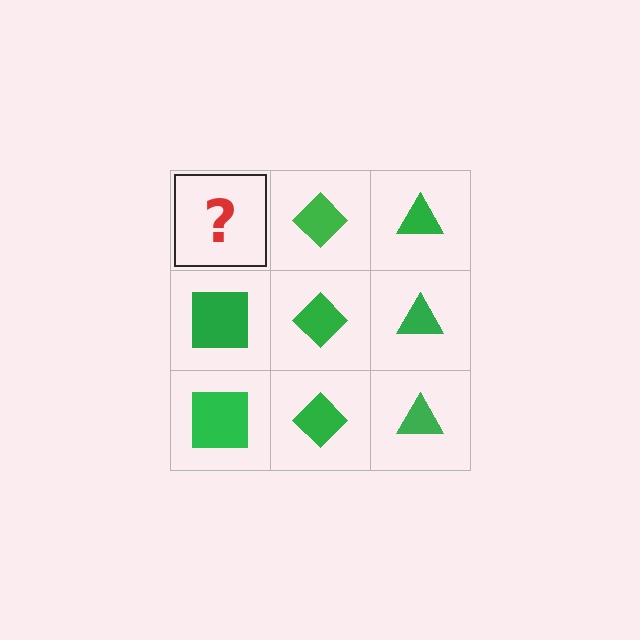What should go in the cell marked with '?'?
The missing cell should contain a green square.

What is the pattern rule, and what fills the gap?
The rule is that each column has a consistent shape. The gap should be filled with a green square.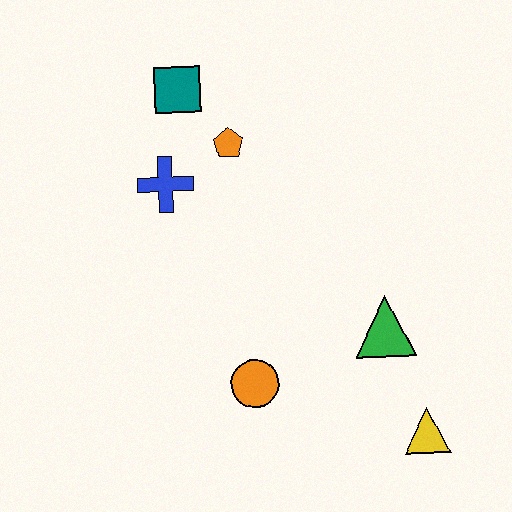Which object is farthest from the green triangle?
The teal square is farthest from the green triangle.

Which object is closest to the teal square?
The orange pentagon is closest to the teal square.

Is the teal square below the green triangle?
No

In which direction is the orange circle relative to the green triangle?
The orange circle is to the left of the green triangle.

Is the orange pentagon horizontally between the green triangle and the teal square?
Yes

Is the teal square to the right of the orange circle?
No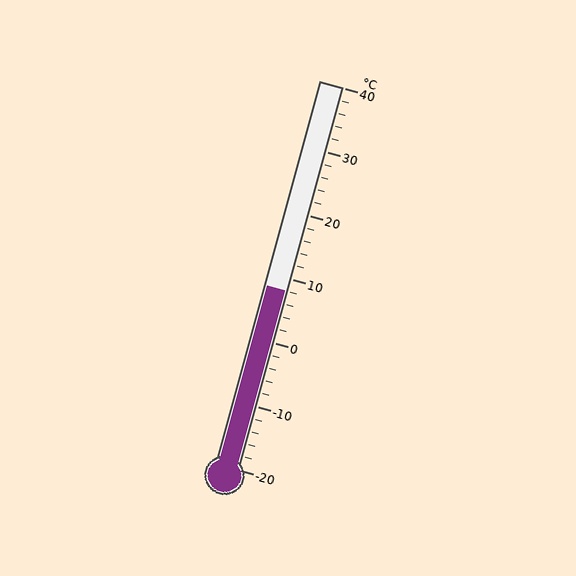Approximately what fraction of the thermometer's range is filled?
The thermometer is filled to approximately 45% of its range.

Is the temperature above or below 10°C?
The temperature is below 10°C.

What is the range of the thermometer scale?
The thermometer scale ranges from -20°C to 40°C.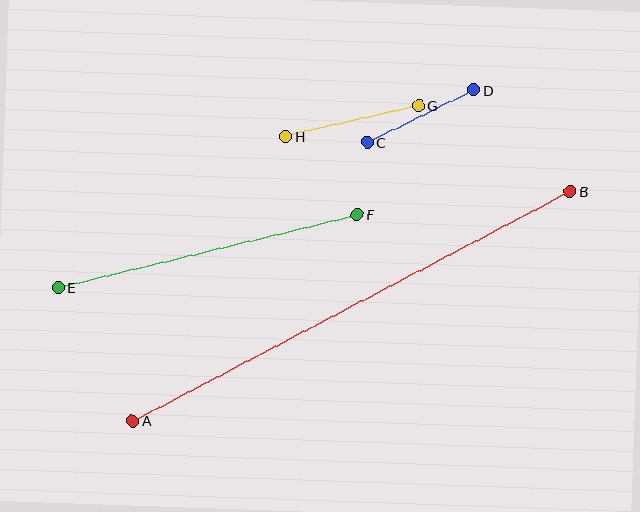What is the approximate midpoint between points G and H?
The midpoint is at approximately (352, 121) pixels.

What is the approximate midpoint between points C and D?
The midpoint is at approximately (421, 116) pixels.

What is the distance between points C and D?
The distance is approximately 118 pixels.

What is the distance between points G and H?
The distance is approximately 136 pixels.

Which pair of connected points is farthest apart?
Points A and B are farthest apart.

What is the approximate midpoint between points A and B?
The midpoint is at approximately (352, 306) pixels.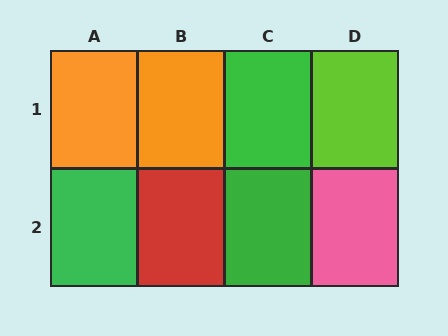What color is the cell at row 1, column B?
Orange.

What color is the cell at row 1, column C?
Green.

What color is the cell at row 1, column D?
Lime.